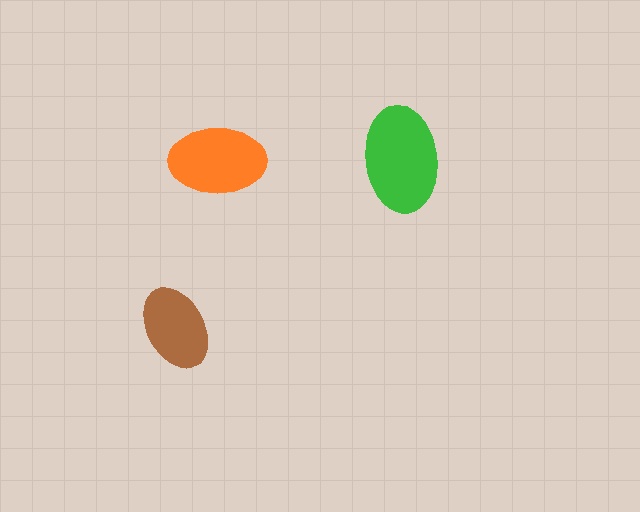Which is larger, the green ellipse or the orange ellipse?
The green one.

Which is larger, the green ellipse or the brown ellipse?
The green one.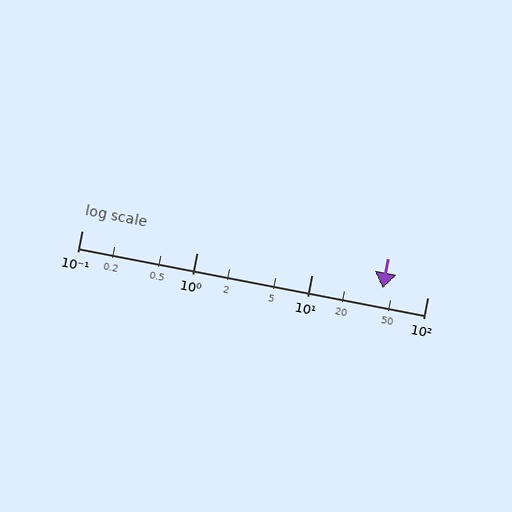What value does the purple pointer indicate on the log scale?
The pointer indicates approximately 41.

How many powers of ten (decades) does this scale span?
The scale spans 3 decades, from 0.1 to 100.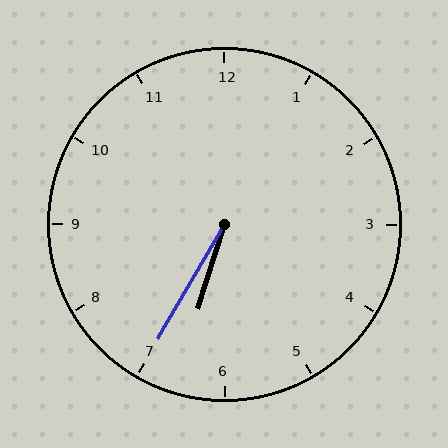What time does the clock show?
6:35.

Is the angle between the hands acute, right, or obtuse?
It is acute.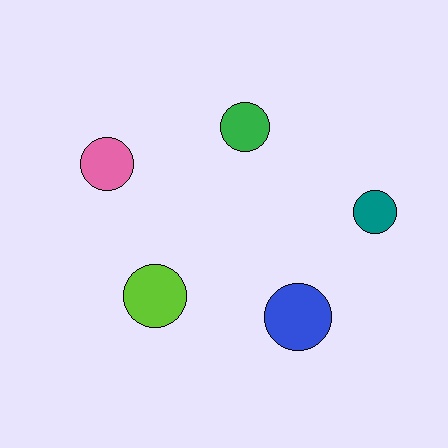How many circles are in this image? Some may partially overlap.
There are 5 circles.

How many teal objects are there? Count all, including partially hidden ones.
There is 1 teal object.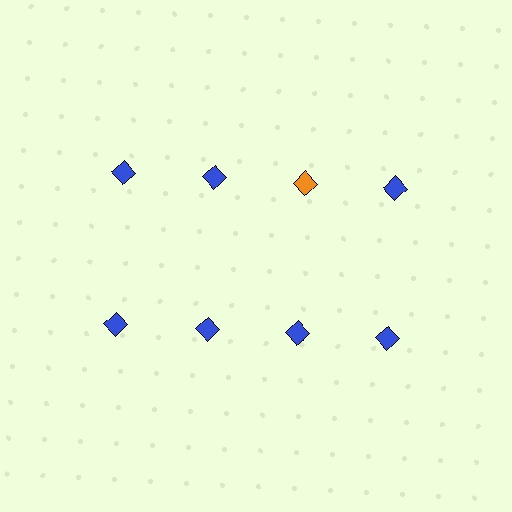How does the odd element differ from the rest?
It has a different color: orange instead of blue.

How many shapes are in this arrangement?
There are 8 shapes arranged in a grid pattern.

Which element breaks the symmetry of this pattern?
The orange diamond in the top row, center column breaks the symmetry. All other shapes are blue diamonds.